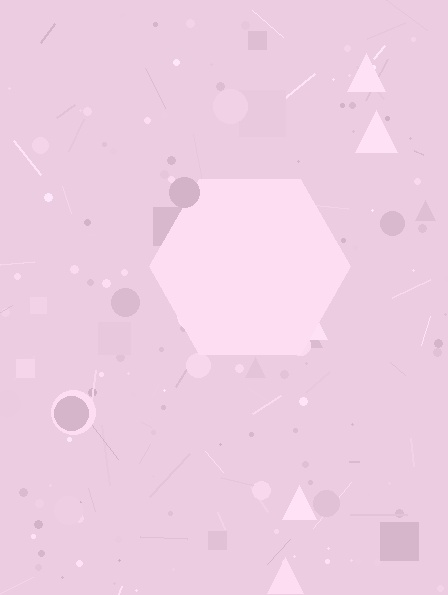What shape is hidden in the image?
A hexagon is hidden in the image.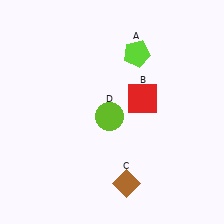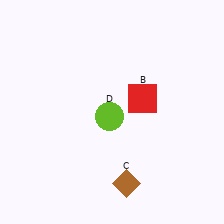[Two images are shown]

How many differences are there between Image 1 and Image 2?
There is 1 difference between the two images.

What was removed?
The lime pentagon (A) was removed in Image 2.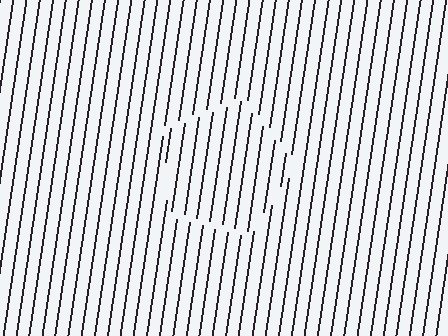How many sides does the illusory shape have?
5 sides — the line-ends trace a pentagon.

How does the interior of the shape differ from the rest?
The interior of the shape contains the same grating, shifted by half a period — the contour is defined by the phase discontinuity where line-ends from the inner and outer gratings abut.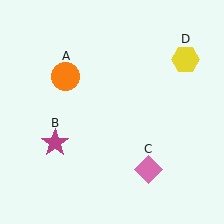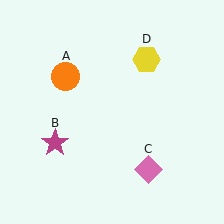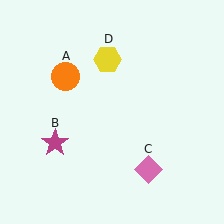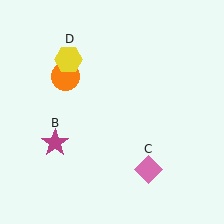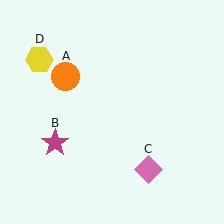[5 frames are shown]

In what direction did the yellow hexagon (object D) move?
The yellow hexagon (object D) moved left.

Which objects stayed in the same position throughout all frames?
Orange circle (object A) and magenta star (object B) and pink diamond (object C) remained stationary.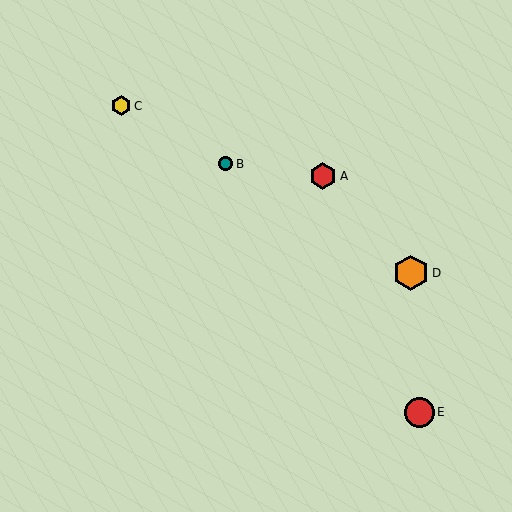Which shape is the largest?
The orange hexagon (labeled D) is the largest.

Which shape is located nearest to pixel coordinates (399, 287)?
The orange hexagon (labeled D) at (411, 273) is nearest to that location.